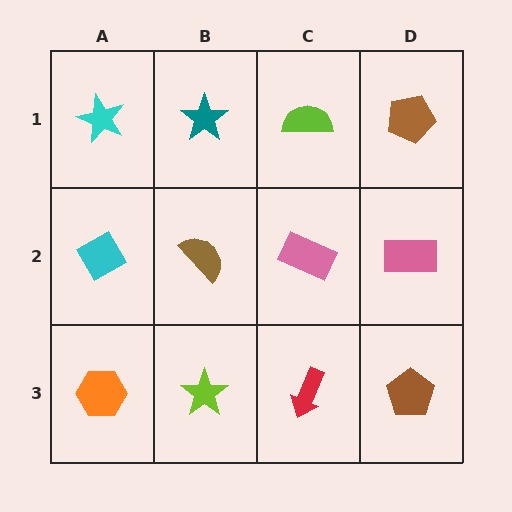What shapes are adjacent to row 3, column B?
A brown semicircle (row 2, column B), an orange hexagon (row 3, column A), a red arrow (row 3, column C).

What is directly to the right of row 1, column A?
A teal star.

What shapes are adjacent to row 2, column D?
A brown pentagon (row 1, column D), a brown pentagon (row 3, column D), a pink rectangle (row 2, column C).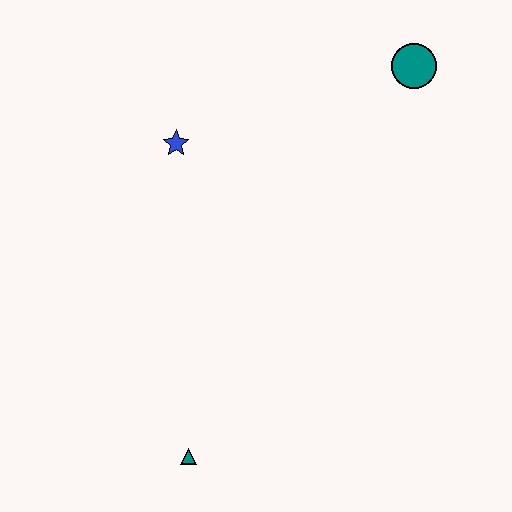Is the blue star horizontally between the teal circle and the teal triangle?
No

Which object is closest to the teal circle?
The blue star is closest to the teal circle.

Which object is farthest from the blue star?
The teal triangle is farthest from the blue star.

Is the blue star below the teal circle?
Yes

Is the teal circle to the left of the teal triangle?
No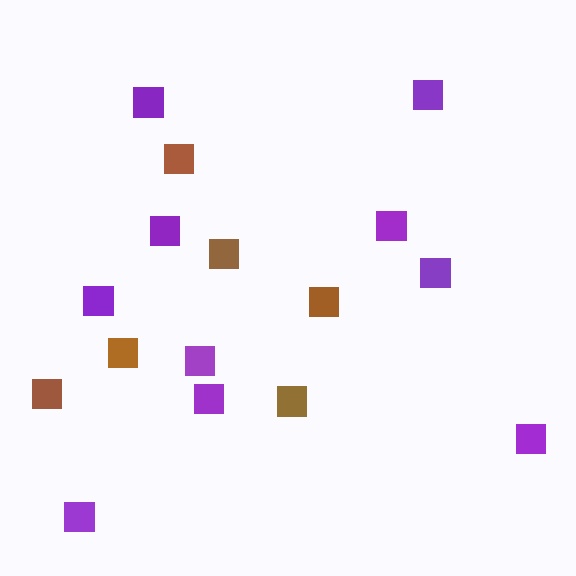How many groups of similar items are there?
There are 2 groups: one group of purple squares (10) and one group of brown squares (6).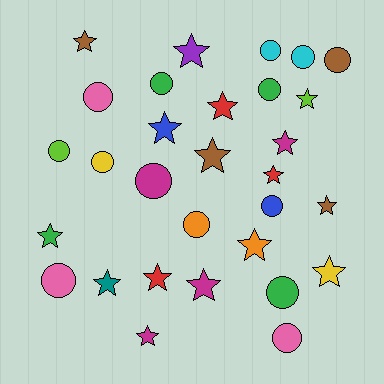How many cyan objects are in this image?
There are 2 cyan objects.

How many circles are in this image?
There are 14 circles.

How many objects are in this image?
There are 30 objects.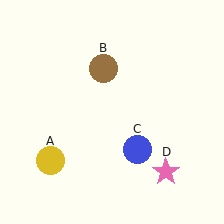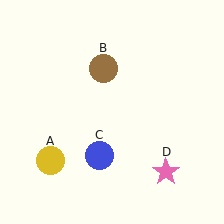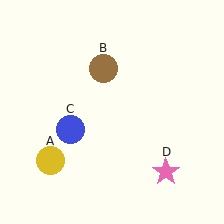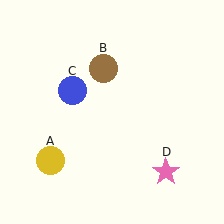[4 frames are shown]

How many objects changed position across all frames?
1 object changed position: blue circle (object C).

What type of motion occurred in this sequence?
The blue circle (object C) rotated clockwise around the center of the scene.